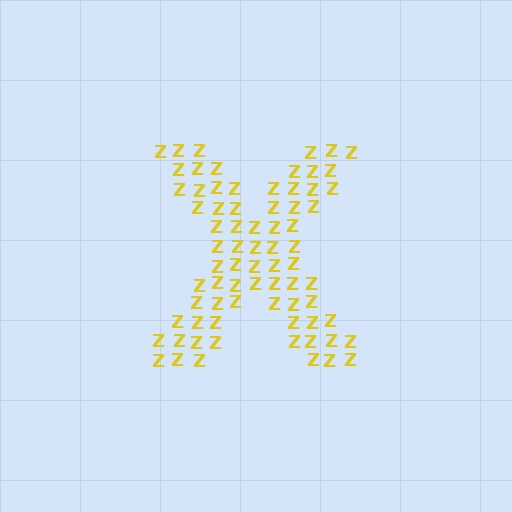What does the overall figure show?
The overall figure shows the letter X.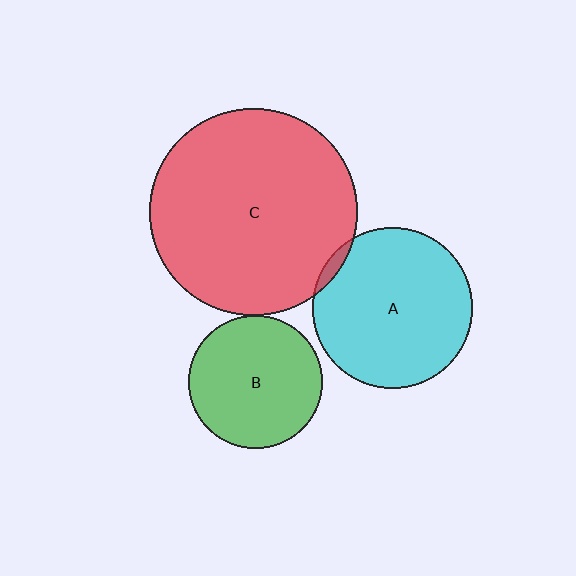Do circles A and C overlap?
Yes.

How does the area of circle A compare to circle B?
Approximately 1.4 times.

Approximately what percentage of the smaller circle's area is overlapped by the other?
Approximately 5%.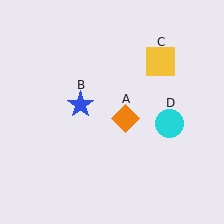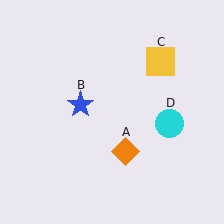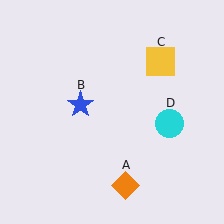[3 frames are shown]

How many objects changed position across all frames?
1 object changed position: orange diamond (object A).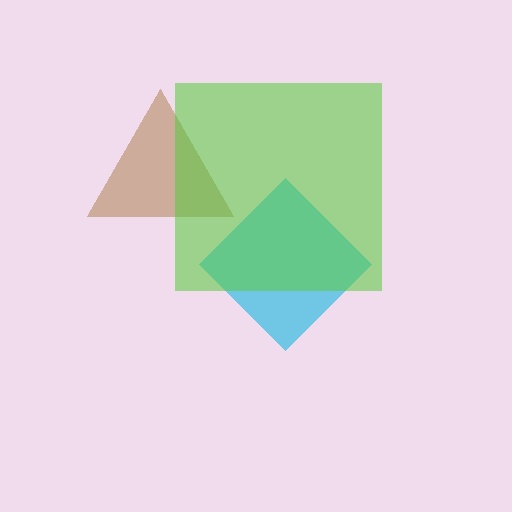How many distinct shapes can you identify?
There are 3 distinct shapes: a cyan diamond, a brown triangle, a lime square.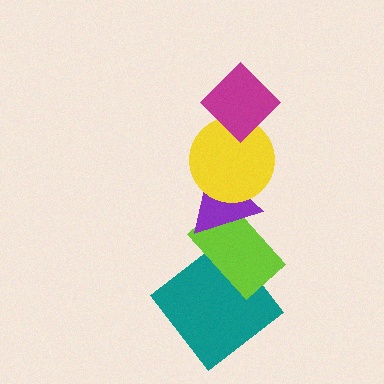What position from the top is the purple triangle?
The purple triangle is 3rd from the top.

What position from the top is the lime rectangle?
The lime rectangle is 4th from the top.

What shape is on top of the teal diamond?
The lime rectangle is on top of the teal diamond.